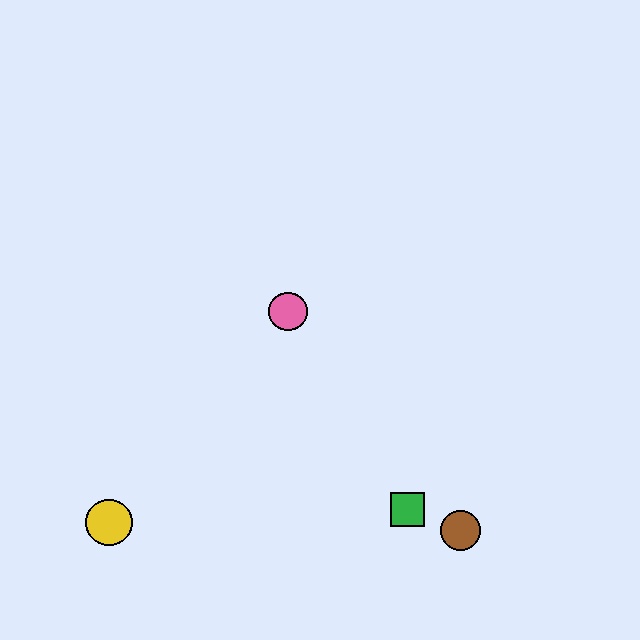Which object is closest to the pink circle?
The green square is closest to the pink circle.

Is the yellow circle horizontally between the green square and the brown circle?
No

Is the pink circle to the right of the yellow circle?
Yes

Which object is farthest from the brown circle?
The yellow circle is farthest from the brown circle.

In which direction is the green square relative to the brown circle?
The green square is to the left of the brown circle.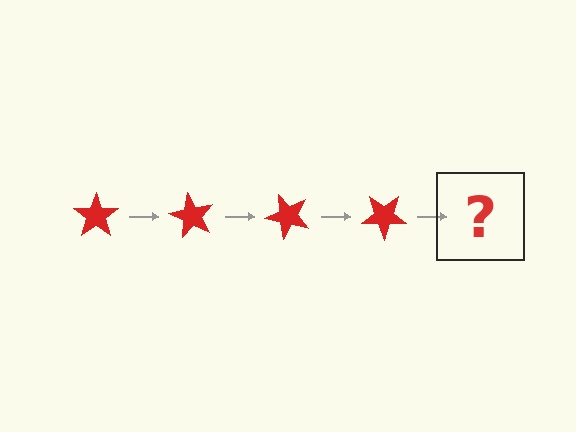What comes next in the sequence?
The next element should be a red star rotated 240 degrees.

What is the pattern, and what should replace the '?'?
The pattern is that the star rotates 60 degrees each step. The '?' should be a red star rotated 240 degrees.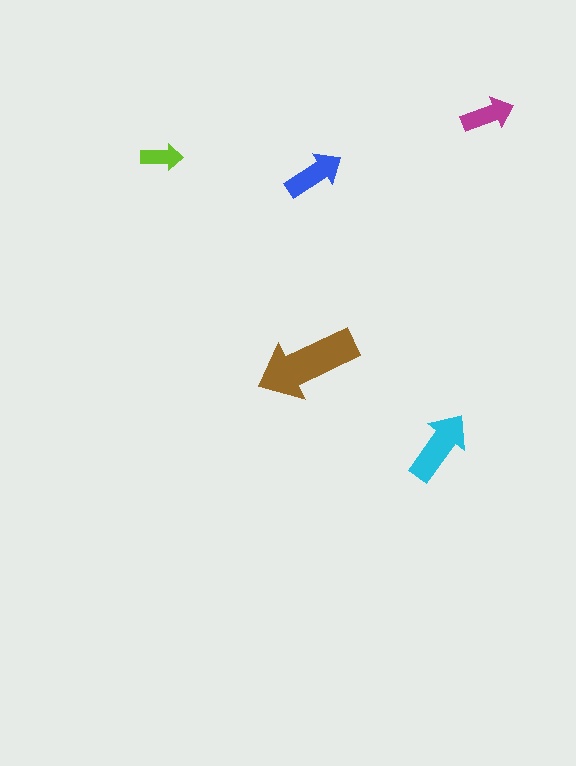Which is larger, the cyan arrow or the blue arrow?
The cyan one.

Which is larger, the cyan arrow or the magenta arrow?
The cyan one.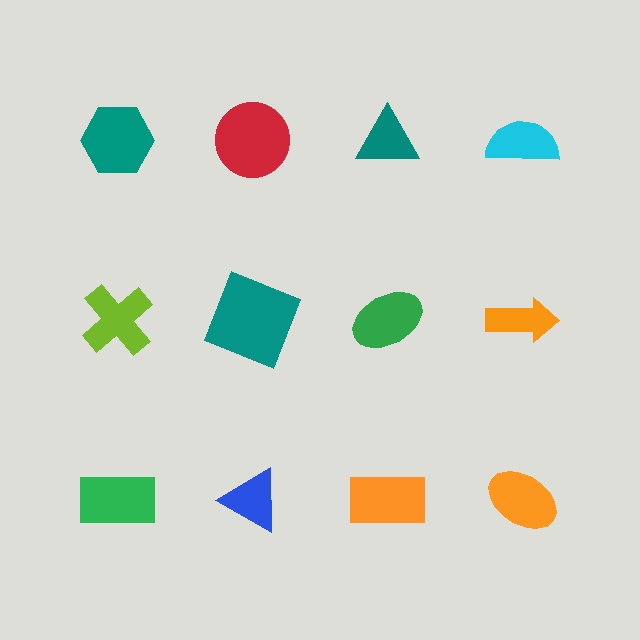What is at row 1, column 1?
A teal hexagon.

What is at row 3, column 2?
A blue triangle.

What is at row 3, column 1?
A green rectangle.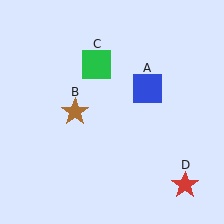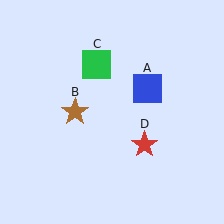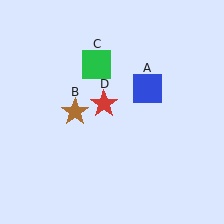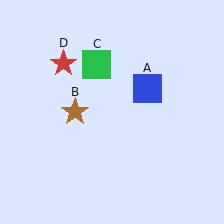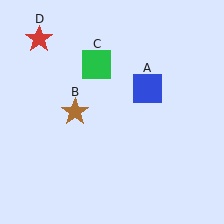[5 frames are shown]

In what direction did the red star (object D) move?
The red star (object D) moved up and to the left.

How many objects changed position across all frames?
1 object changed position: red star (object D).